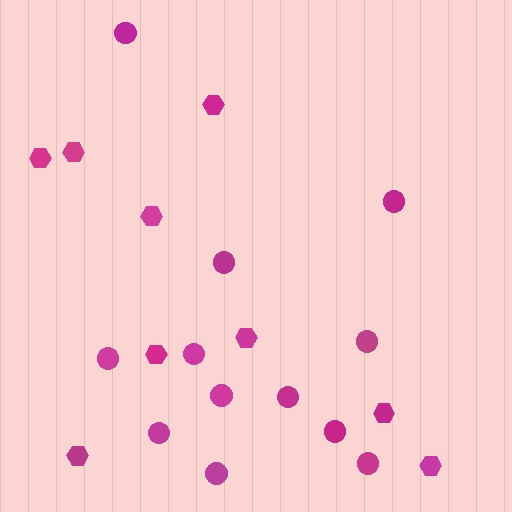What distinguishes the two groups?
There are 2 groups: one group of hexagons (9) and one group of circles (12).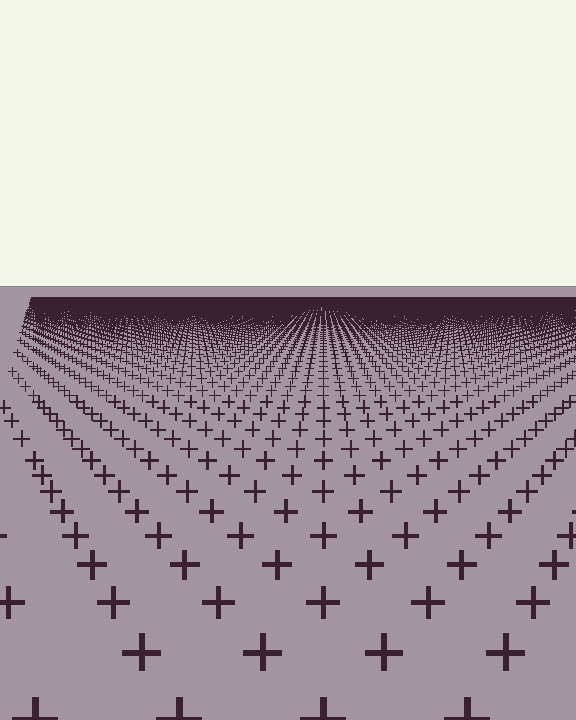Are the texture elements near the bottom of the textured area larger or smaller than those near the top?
Larger. Near the bottom, elements are closer to the viewer and appear at a bigger on-screen size.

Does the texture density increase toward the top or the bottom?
Density increases toward the top.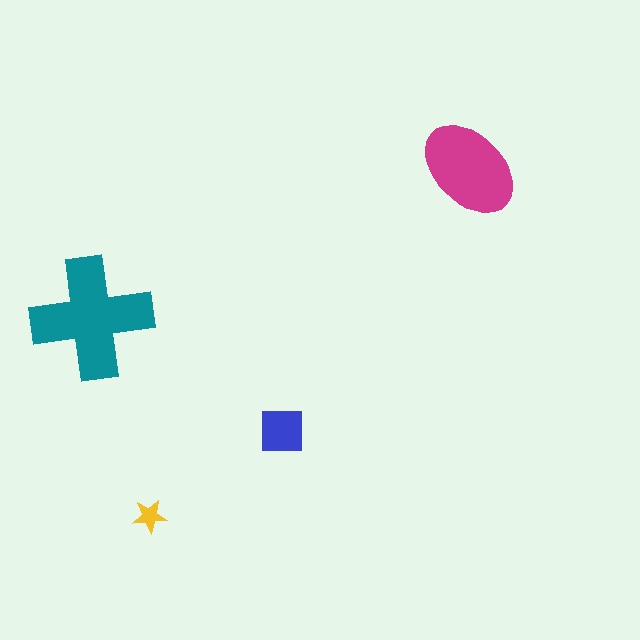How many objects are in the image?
There are 4 objects in the image.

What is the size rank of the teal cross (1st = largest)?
1st.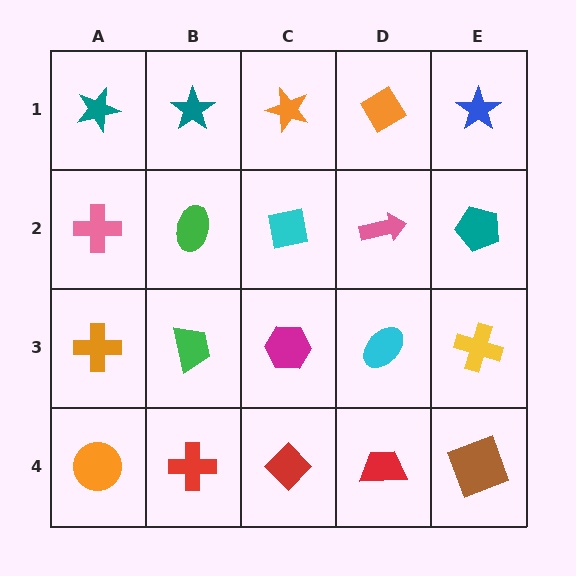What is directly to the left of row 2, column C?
A green ellipse.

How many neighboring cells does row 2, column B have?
4.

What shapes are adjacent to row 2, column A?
A teal star (row 1, column A), an orange cross (row 3, column A), a green ellipse (row 2, column B).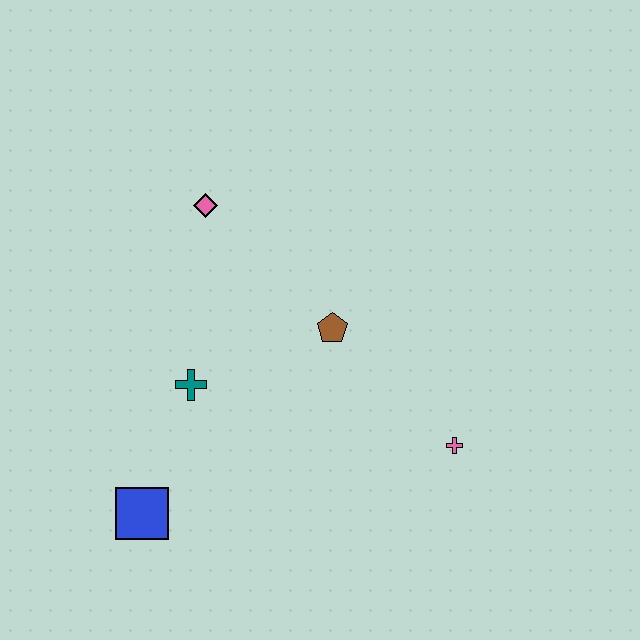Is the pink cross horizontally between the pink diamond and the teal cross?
No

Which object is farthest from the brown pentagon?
The blue square is farthest from the brown pentagon.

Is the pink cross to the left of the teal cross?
No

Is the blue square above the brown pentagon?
No